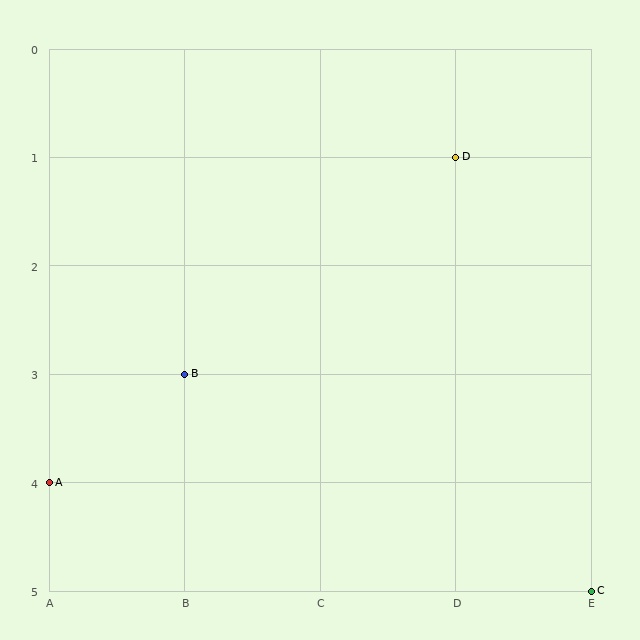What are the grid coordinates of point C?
Point C is at grid coordinates (E, 5).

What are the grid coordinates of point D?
Point D is at grid coordinates (D, 1).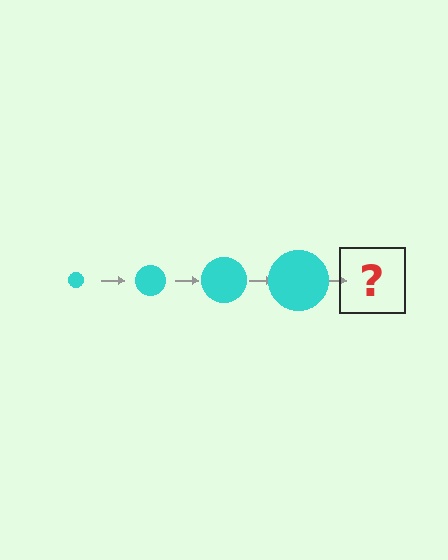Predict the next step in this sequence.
The next step is a cyan circle, larger than the previous one.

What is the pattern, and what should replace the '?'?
The pattern is that the circle gets progressively larger each step. The '?' should be a cyan circle, larger than the previous one.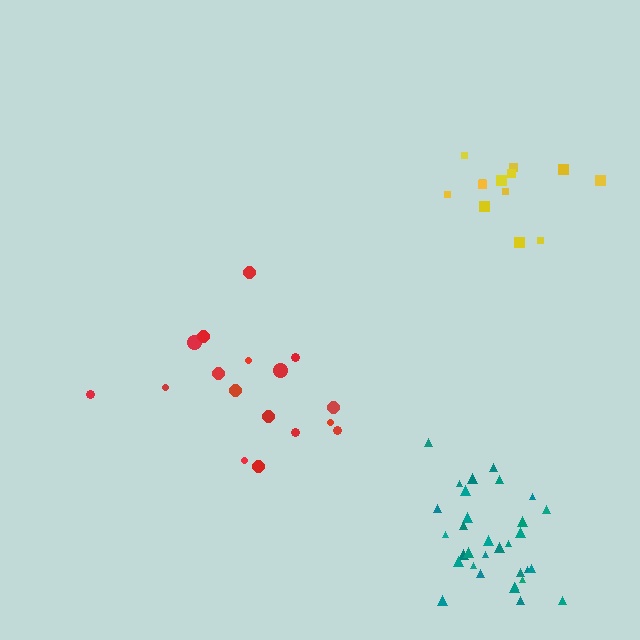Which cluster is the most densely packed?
Teal.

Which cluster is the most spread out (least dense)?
Red.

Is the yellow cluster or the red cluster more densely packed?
Yellow.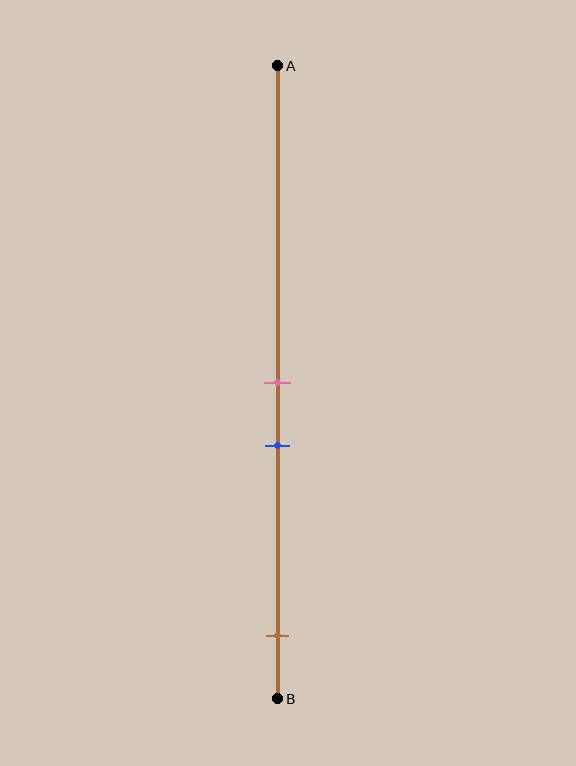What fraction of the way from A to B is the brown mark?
The brown mark is approximately 90% (0.9) of the way from A to B.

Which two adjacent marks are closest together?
The pink and blue marks are the closest adjacent pair.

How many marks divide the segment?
There are 3 marks dividing the segment.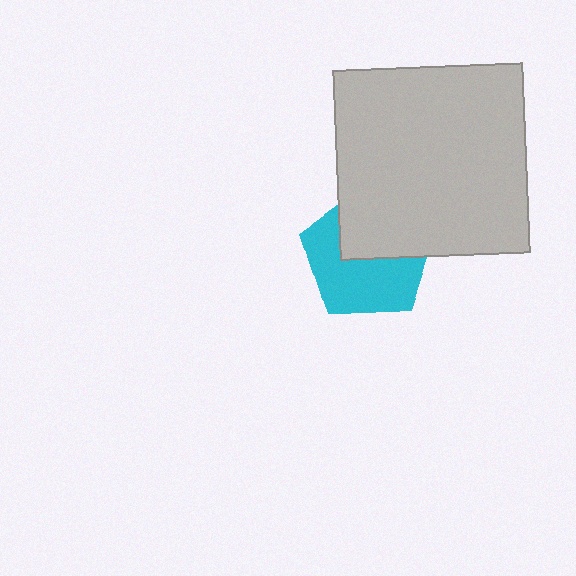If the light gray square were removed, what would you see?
You would see the complete cyan pentagon.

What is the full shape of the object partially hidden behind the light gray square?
The partially hidden object is a cyan pentagon.